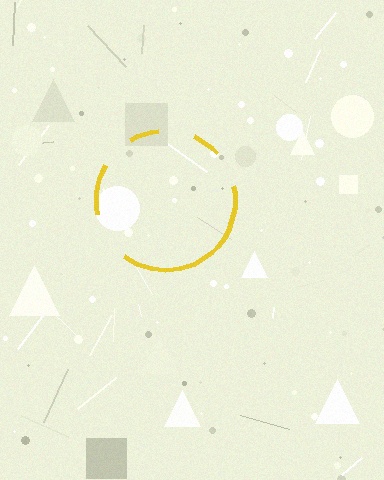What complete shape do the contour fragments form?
The contour fragments form a circle.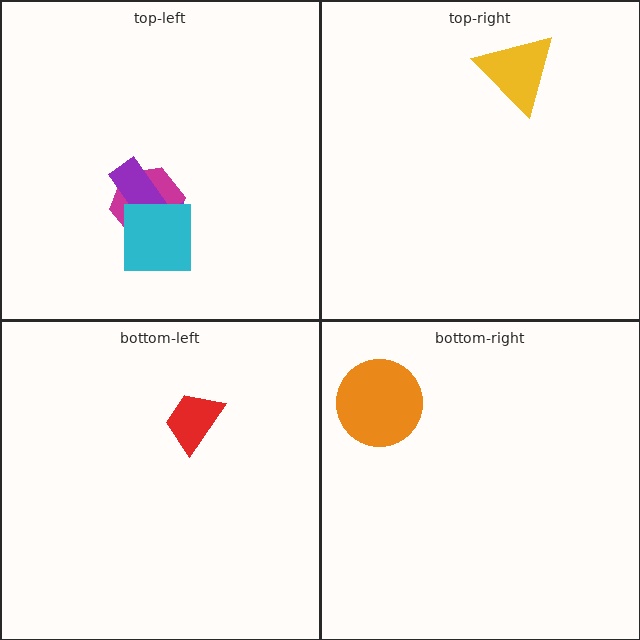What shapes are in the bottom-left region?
The red trapezoid.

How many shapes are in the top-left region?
3.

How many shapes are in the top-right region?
1.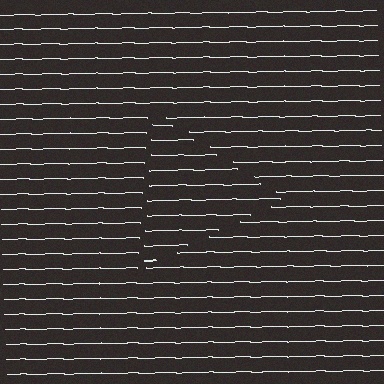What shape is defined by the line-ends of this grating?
An illusory triangle. The interior of the shape contains the same grating, shifted by half a period — the contour is defined by the phase discontinuity where line-ends from the inner and outer gratings abut.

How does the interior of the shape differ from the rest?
The interior of the shape contains the same grating, shifted by half a period — the contour is defined by the phase discontinuity where line-ends from the inner and outer gratings abut.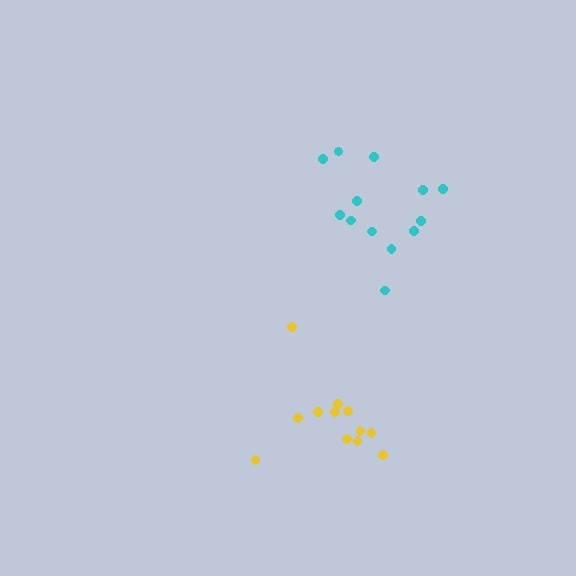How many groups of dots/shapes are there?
There are 2 groups.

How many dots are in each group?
Group 1: 12 dots, Group 2: 13 dots (25 total).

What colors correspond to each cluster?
The clusters are colored: yellow, cyan.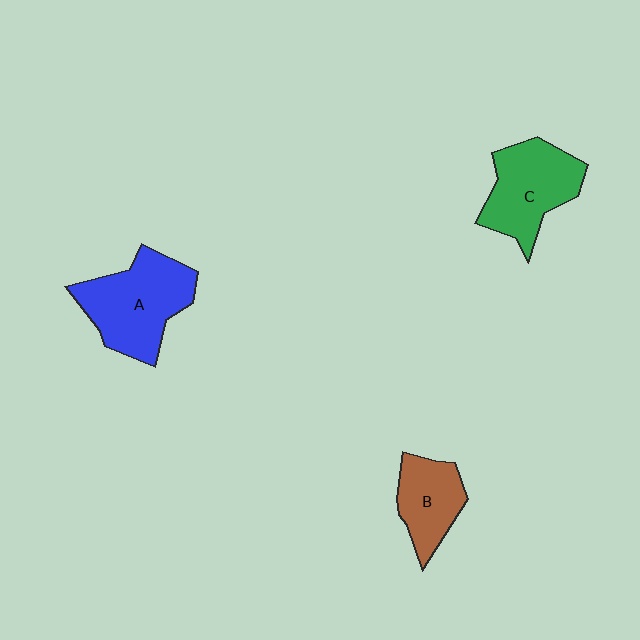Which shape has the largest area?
Shape A (blue).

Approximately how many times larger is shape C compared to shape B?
Approximately 1.4 times.